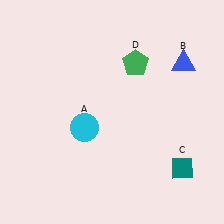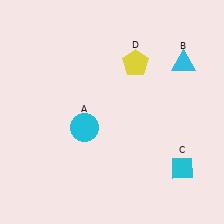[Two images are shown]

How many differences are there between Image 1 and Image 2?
There are 3 differences between the two images.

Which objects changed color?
B changed from blue to cyan. C changed from teal to cyan. D changed from green to yellow.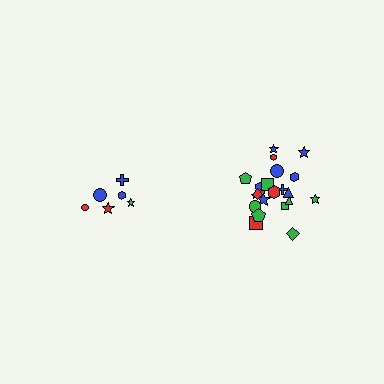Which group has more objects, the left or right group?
The right group.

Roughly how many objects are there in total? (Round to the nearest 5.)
Roughly 30 objects in total.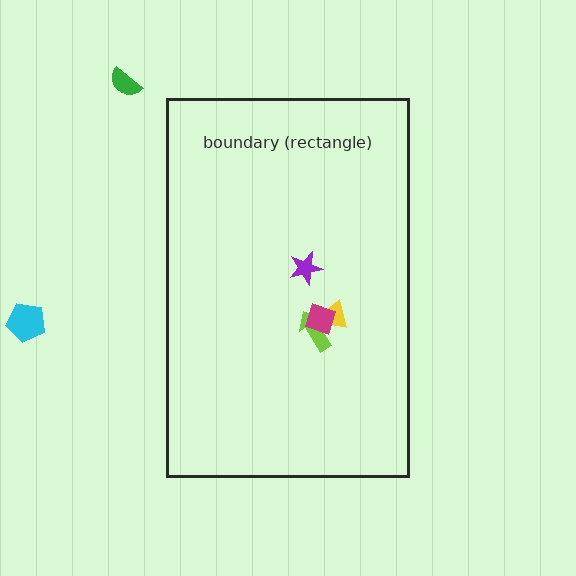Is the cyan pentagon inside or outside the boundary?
Outside.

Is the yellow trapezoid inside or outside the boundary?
Inside.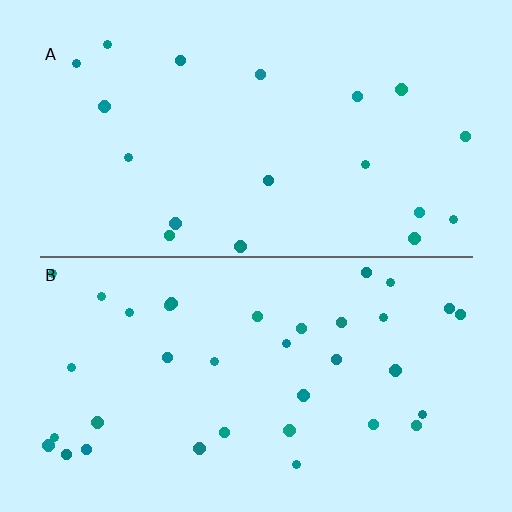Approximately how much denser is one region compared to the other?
Approximately 1.9× — region B over region A.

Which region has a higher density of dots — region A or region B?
B (the bottom).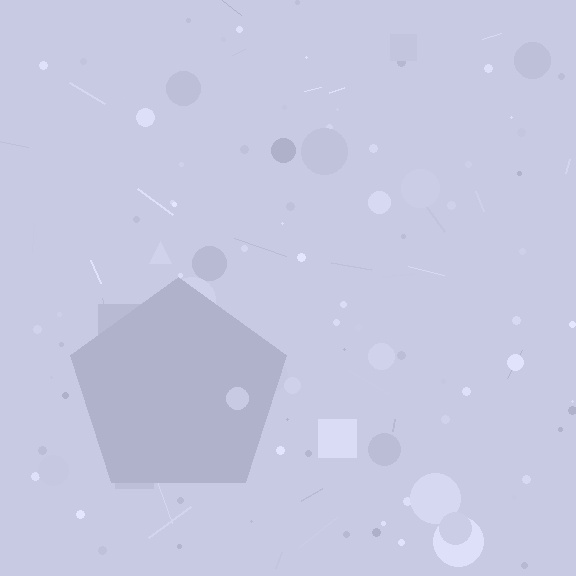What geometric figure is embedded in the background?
A pentagon is embedded in the background.